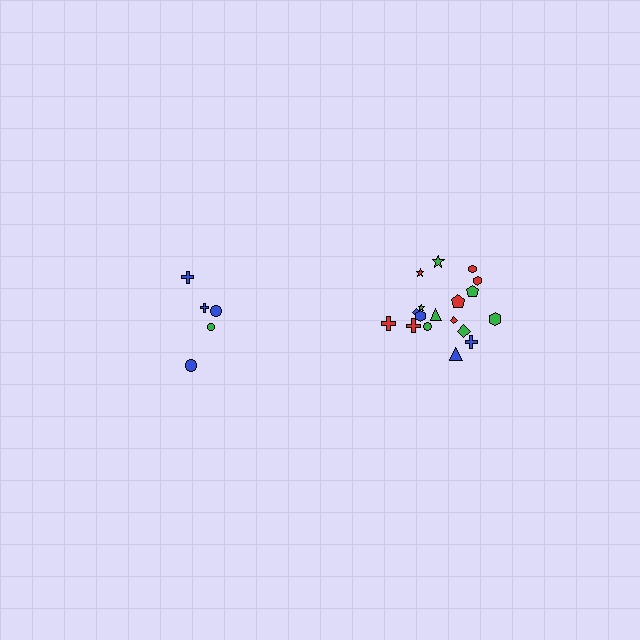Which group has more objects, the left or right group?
The right group.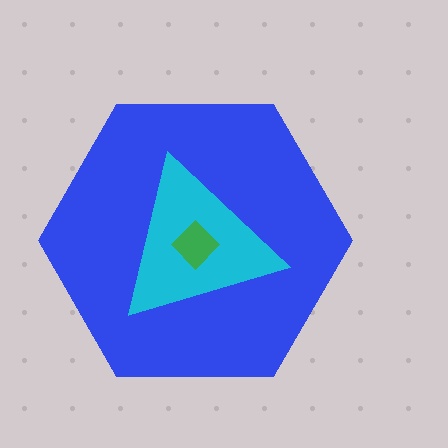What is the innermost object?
The green diamond.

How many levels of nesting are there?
3.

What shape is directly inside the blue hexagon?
The cyan triangle.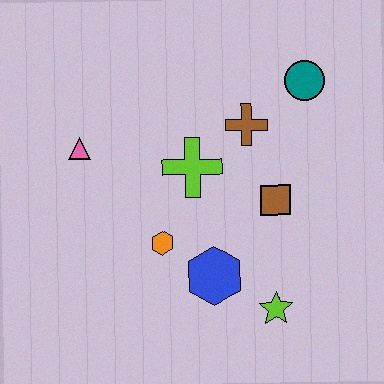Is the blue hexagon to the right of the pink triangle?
Yes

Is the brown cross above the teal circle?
No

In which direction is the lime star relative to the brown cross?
The lime star is below the brown cross.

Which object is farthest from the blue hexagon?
The teal circle is farthest from the blue hexagon.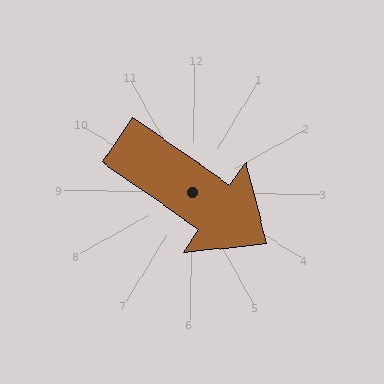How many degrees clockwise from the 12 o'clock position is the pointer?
Approximately 124 degrees.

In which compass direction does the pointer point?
Southeast.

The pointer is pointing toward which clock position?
Roughly 4 o'clock.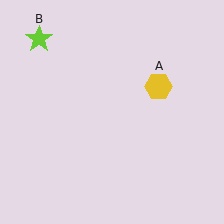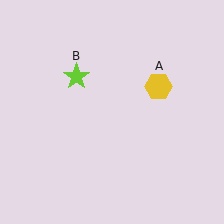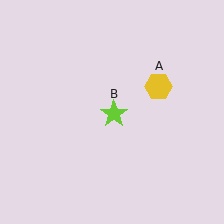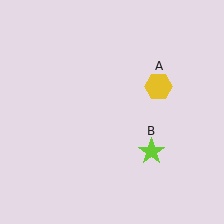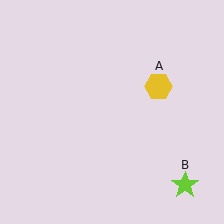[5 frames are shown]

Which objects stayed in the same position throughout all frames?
Yellow hexagon (object A) remained stationary.